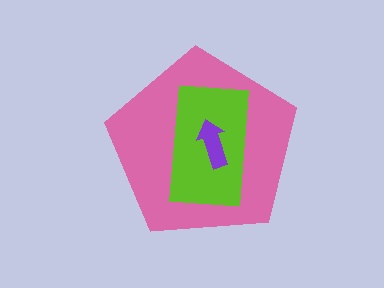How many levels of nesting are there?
3.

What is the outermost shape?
The pink pentagon.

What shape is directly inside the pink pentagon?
The lime rectangle.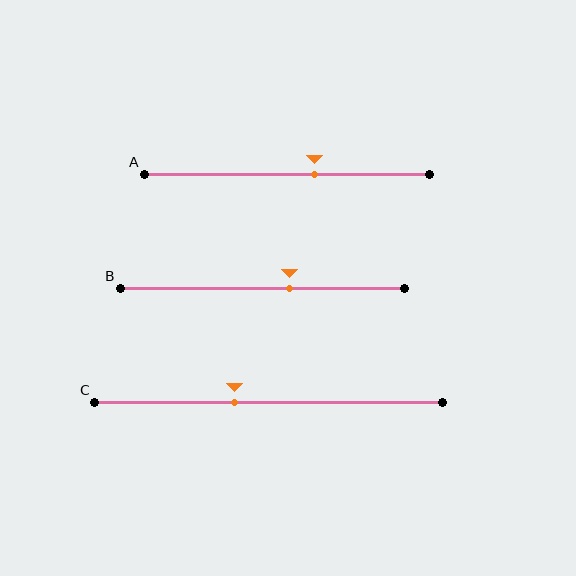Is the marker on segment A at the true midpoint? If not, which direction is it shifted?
No, the marker on segment A is shifted to the right by about 10% of the segment length.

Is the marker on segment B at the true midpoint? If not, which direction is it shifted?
No, the marker on segment B is shifted to the right by about 10% of the segment length.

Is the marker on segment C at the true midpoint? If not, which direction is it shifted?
No, the marker on segment C is shifted to the left by about 10% of the segment length.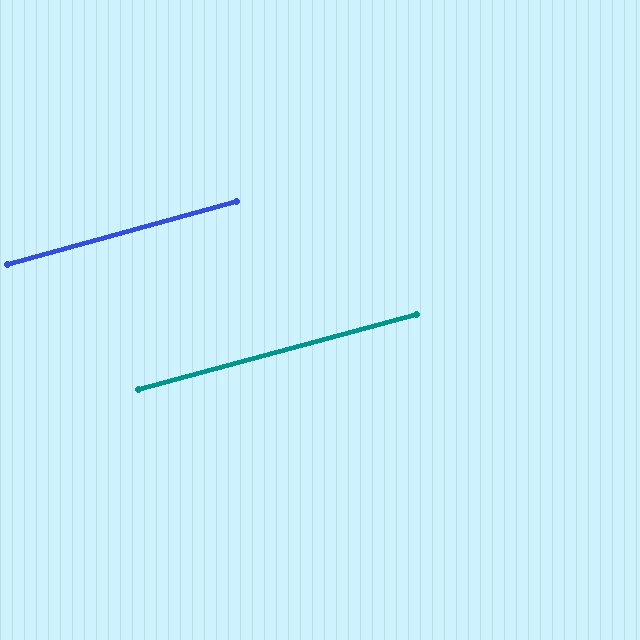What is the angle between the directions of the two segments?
Approximately 0 degrees.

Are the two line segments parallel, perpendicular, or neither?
Parallel — their directions differ by only 0.3°.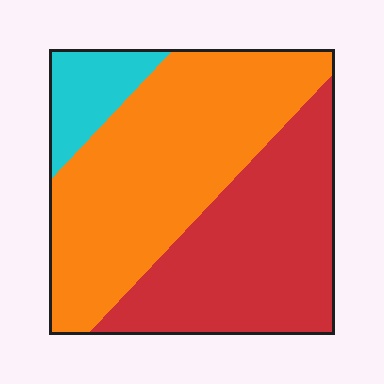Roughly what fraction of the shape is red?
Red covers around 40% of the shape.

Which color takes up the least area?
Cyan, at roughly 10%.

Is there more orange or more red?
Orange.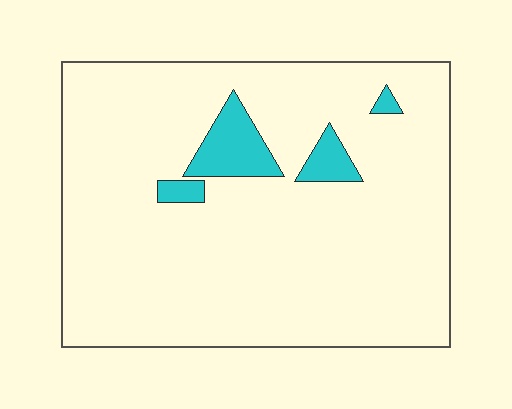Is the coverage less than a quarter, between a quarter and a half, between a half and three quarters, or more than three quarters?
Less than a quarter.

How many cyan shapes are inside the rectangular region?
4.